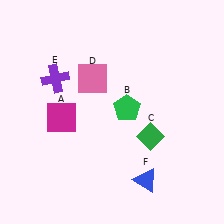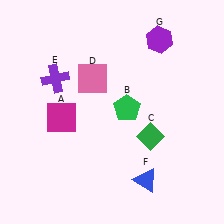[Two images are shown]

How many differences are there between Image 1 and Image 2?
There is 1 difference between the two images.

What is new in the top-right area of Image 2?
A purple hexagon (G) was added in the top-right area of Image 2.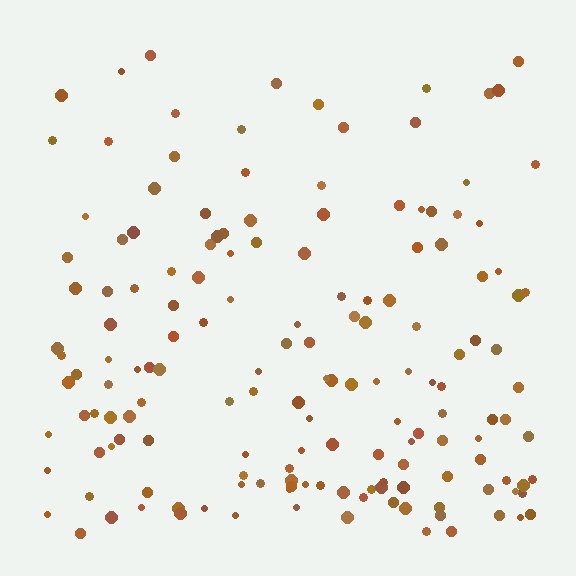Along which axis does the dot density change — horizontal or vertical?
Vertical.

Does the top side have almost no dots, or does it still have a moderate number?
Still a moderate number, just noticeably fewer than the bottom.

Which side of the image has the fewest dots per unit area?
The top.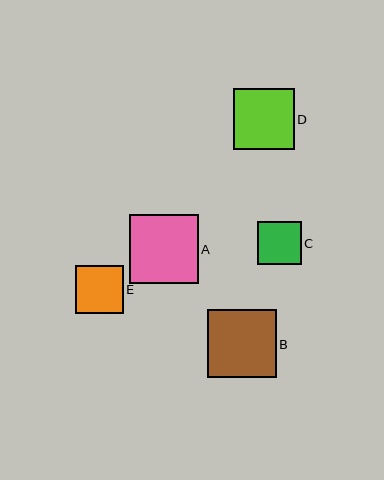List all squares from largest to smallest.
From largest to smallest: A, B, D, E, C.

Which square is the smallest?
Square C is the smallest with a size of approximately 44 pixels.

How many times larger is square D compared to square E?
Square D is approximately 1.3 times the size of square E.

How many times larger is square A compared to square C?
Square A is approximately 1.6 times the size of square C.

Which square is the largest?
Square A is the largest with a size of approximately 69 pixels.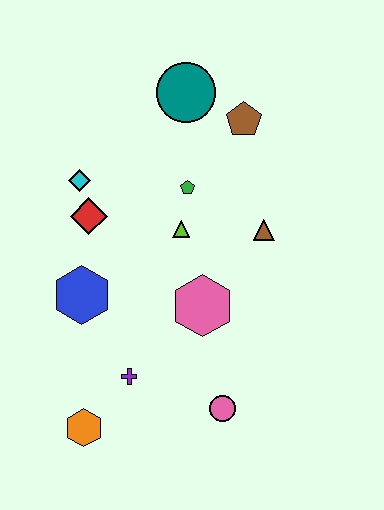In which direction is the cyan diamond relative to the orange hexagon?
The cyan diamond is above the orange hexagon.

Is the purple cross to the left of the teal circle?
Yes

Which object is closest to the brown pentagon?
The teal circle is closest to the brown pentagon.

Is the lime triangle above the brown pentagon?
No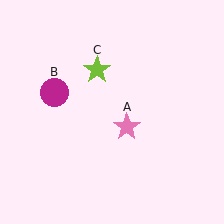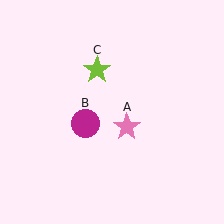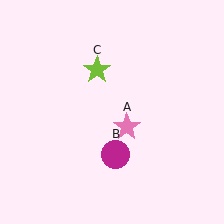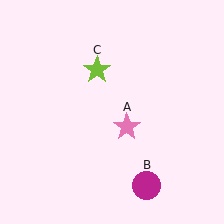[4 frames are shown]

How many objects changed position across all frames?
1 object changed position: magenta circle (object B).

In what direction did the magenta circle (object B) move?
The magenta circle (object B) moved down and to the right.